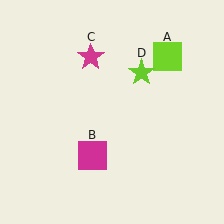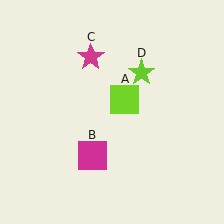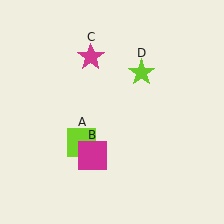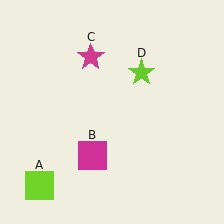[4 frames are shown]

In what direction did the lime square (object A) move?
The lime square (object A) moved down and to the left.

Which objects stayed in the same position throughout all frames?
Magenta square (object B) and magenta star (object C) and lime star (object D) remained stationary.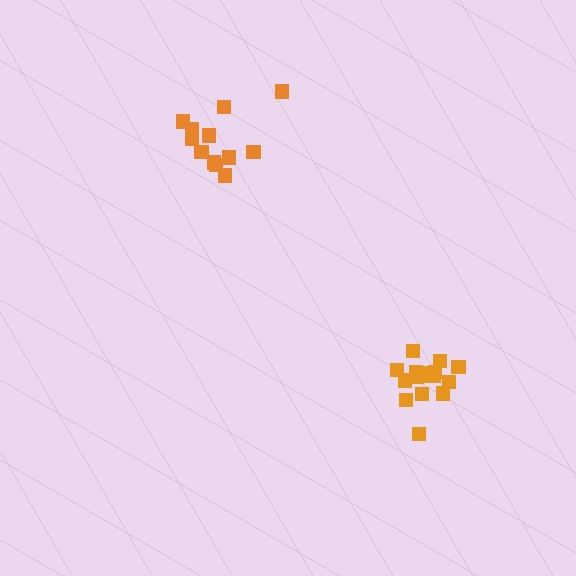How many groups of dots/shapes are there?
There are 2 groups.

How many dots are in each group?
Group 1: 12 dots, Group 2: 16 dots (28 total).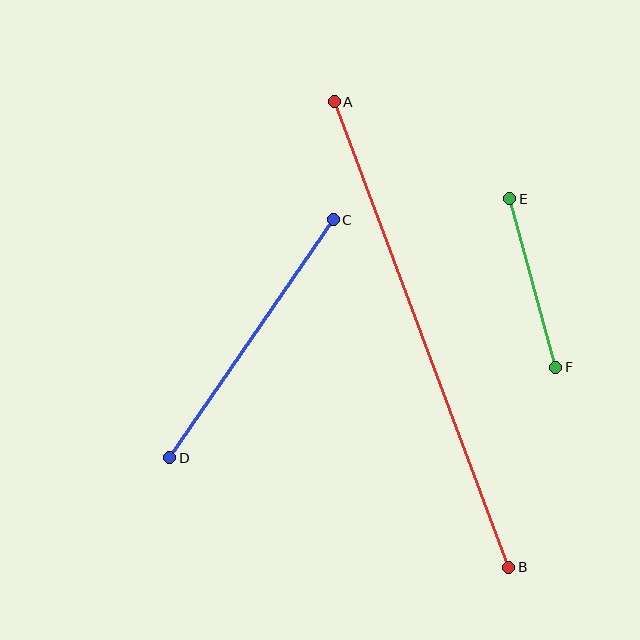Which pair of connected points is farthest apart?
Points A and B are farthest apart.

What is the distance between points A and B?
The distance is approximately 497 pixels.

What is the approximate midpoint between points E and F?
The midpoint is at approximately (533, 283) pixels.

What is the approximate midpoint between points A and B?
The midpoint is at approximately (421, 334) pixels.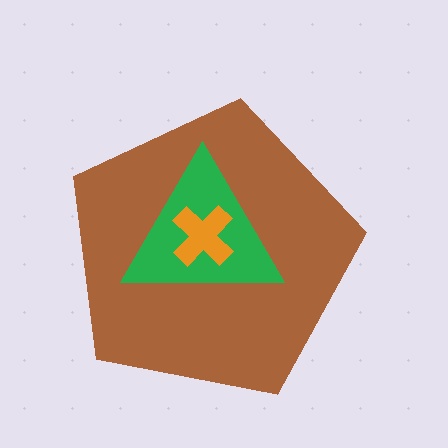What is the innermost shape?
The orange cross.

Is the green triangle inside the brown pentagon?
Yes.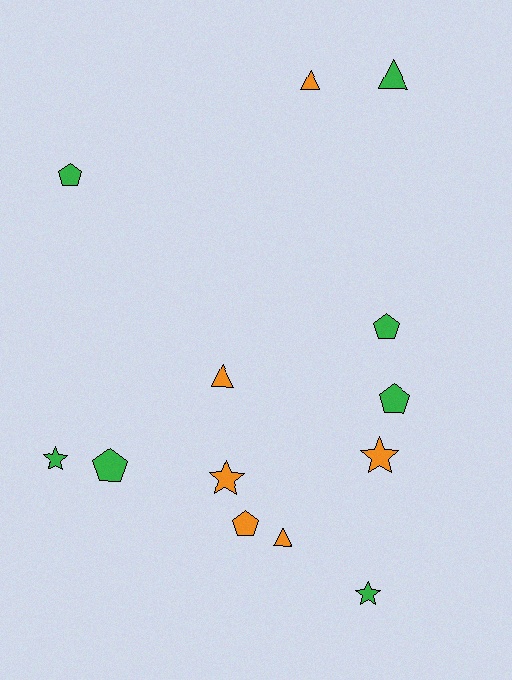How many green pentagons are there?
There are 4 green pentagons.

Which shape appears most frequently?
Pentagon, with 5 objects.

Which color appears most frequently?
Green, with 7 objects.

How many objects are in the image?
There are 13 objects.